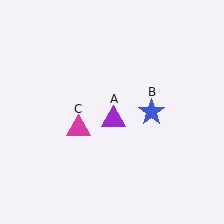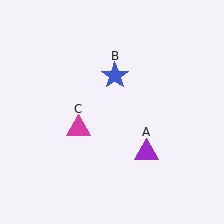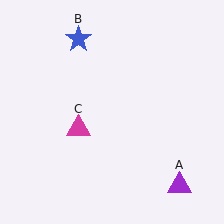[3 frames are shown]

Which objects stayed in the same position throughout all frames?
Magenta triangle (object C) remained stationary.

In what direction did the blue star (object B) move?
The blue star (object B) moved up and to the left.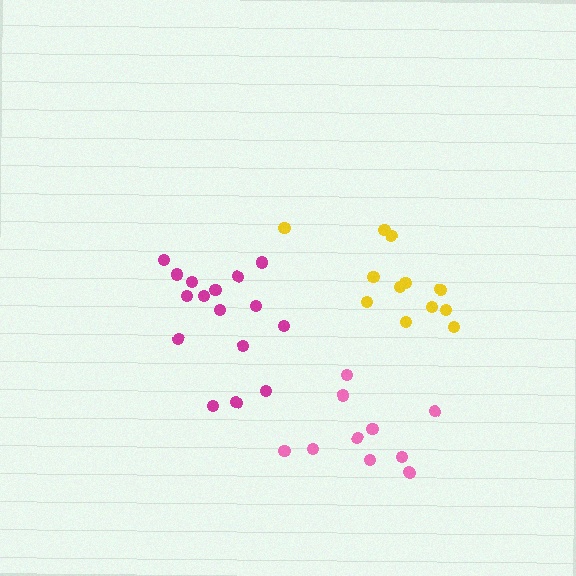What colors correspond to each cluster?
The clusters are colored: yellow, pink, magenta.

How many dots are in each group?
Group 1: 12 dots, Group 2: 11 dots, Group 3: 16 dots (39 total).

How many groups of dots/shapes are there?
There are 3 groups.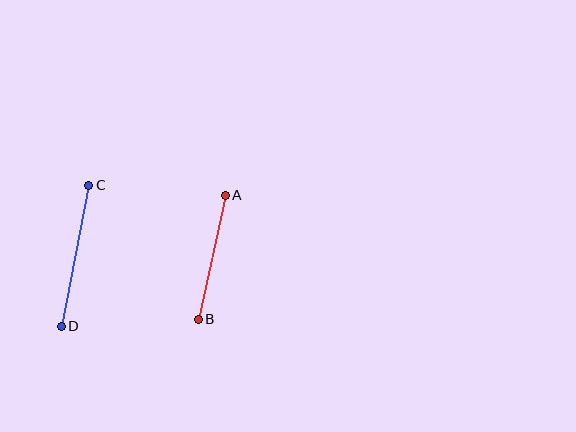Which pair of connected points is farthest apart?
Points C and D are farthest apart.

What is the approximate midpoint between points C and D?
The midpoint is at approximately (75, 256) pixels.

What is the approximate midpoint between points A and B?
The midpoint is at approximately (212, 257) pixels.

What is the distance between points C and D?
The distance is approximately 144 pixels.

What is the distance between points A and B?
The distance is approximately 127 pixels.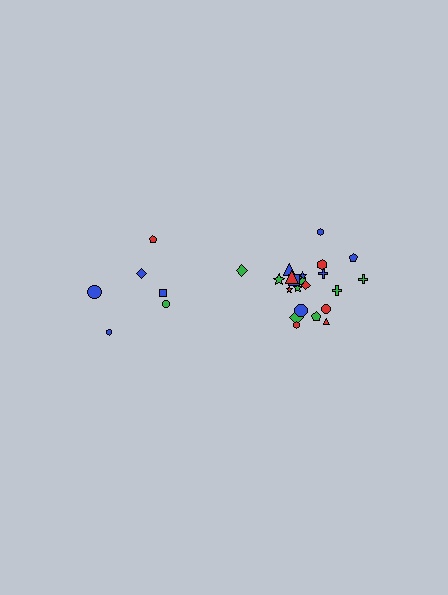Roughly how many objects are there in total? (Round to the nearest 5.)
Roughly 30 objects in total.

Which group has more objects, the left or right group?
The right group.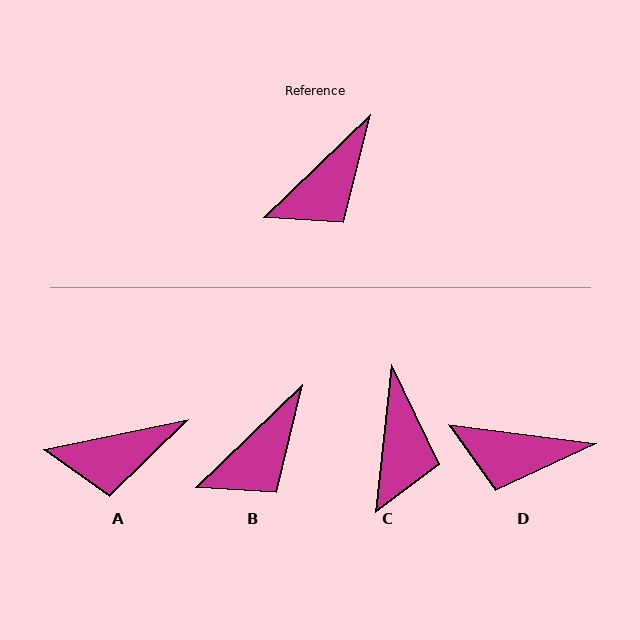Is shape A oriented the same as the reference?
No, it is off by about 32 degrees.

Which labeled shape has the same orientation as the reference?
B.